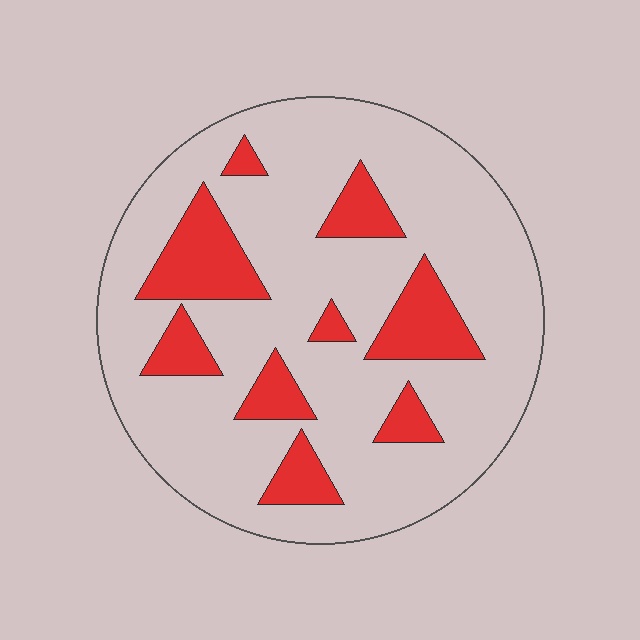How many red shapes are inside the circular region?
9.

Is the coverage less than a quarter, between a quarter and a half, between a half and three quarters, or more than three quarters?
Less than a quarter.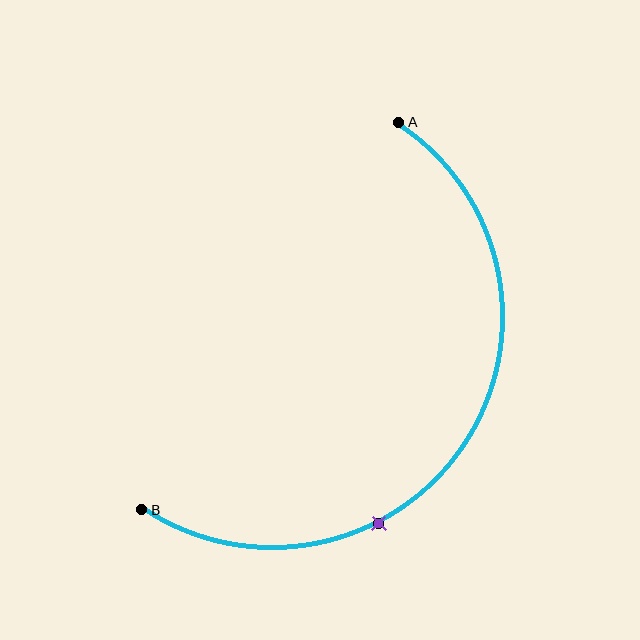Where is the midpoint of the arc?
The arc midpoint is the point on the curve farthest from the straight line joining A and B. It sits to the right of that line.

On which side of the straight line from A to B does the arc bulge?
The arc bulges to the right of the straight line connecting A and B.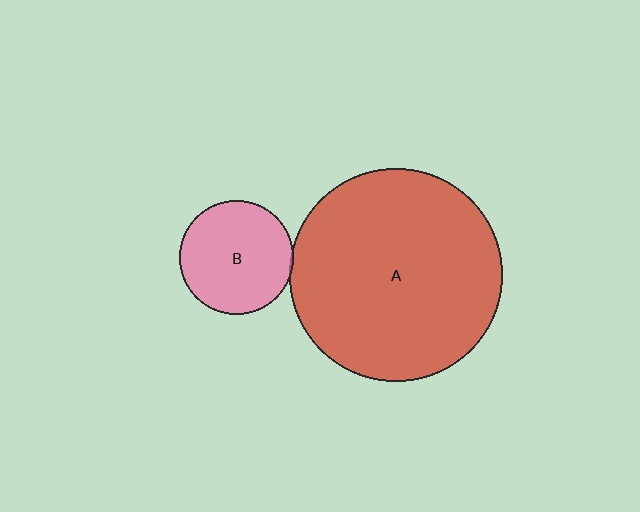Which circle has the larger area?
Circle A (red).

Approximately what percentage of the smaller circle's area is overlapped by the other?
Approximately 5%.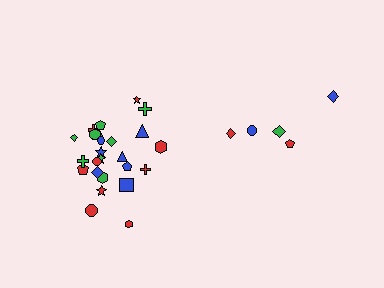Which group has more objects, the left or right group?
The left group.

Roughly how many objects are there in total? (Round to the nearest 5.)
Roughly 30 objects in total.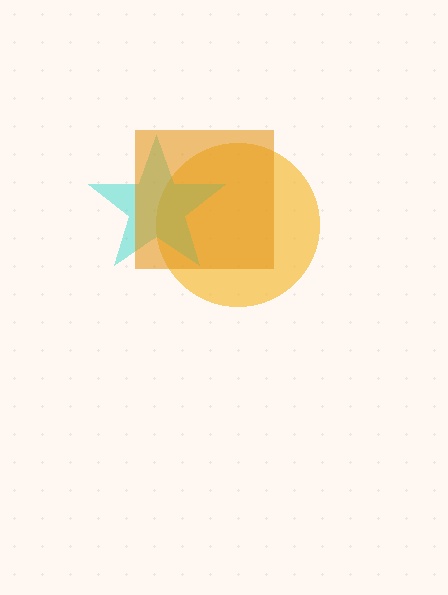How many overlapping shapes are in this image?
There are 3 overlapping shapes in the image.